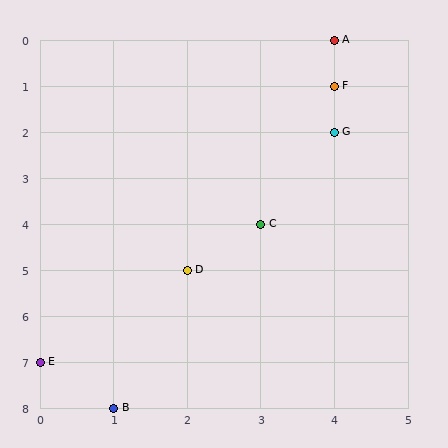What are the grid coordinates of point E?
Point E is at grid coordinates (0, 7).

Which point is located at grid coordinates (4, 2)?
Point G is at (4, 2).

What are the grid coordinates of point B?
Point B is at grid coordinates (1, 8).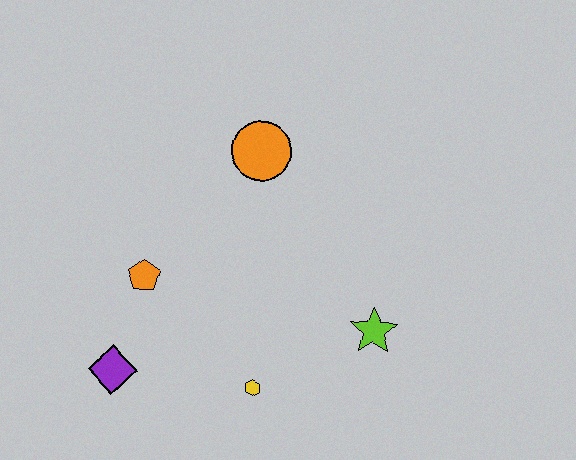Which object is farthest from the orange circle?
The purple diamond is farthest from the orange circle.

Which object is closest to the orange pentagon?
The purple diamond is closest to the orange pentagon.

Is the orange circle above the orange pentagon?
Yes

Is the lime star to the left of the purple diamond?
No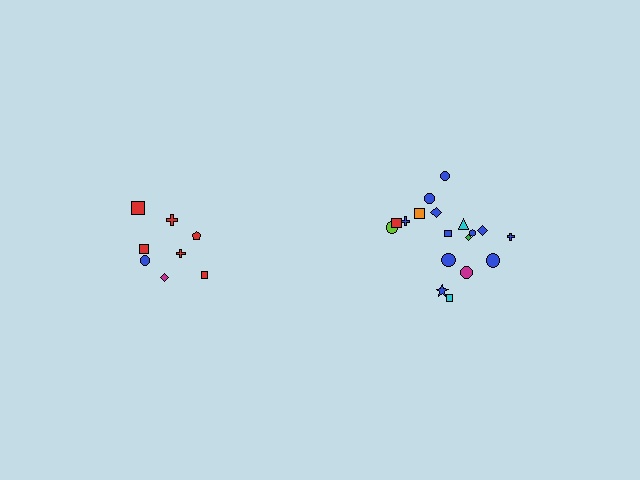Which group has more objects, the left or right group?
The right group.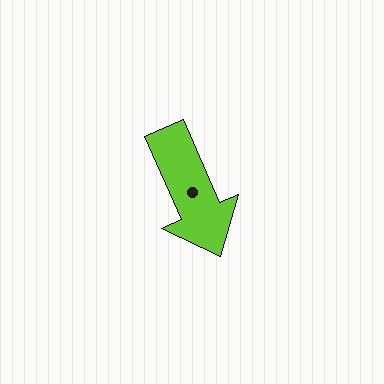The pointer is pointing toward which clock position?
Roughly 5 o'clock.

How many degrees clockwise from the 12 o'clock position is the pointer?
Approximately 156 degrees.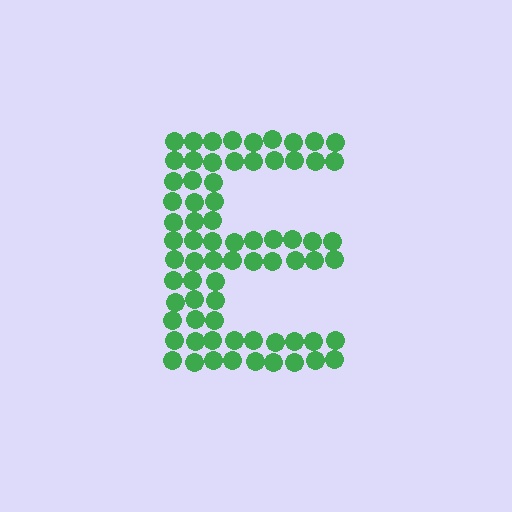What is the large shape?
The large shape is the letter E.